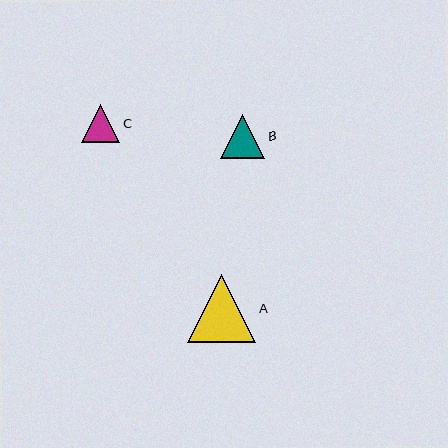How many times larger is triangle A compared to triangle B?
Triangle A is approximately 1.5 times the size of triangle B.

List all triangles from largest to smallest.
From largest to smallest: A, B, C.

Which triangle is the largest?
Triangle A is the largest with a size of approximately 68 pixels.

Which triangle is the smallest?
Triangle C is the smallest with a size of approximately 38 pixels.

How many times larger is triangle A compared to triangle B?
Triangle A is approximately 1.5 times the size of triangle B.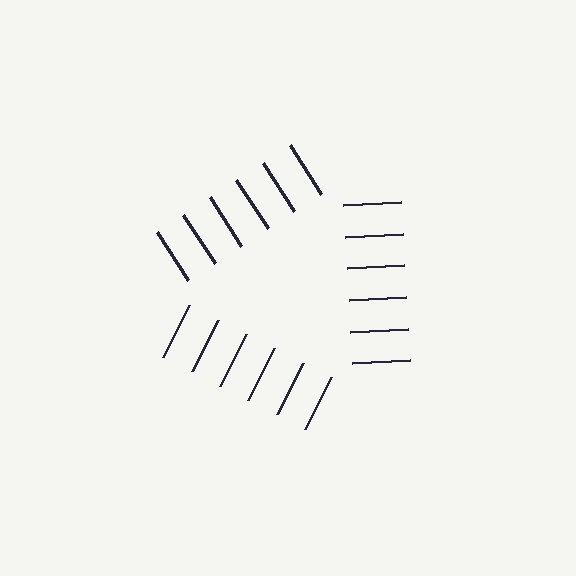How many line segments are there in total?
18 — 6 along each of the 3 edges.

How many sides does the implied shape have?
3 sides — the line-ends trace a triangle.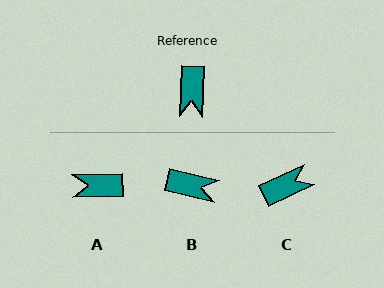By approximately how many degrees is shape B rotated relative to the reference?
Approximately 79 degrees counter-clockwise.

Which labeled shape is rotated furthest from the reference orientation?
C, about 118 degrees away.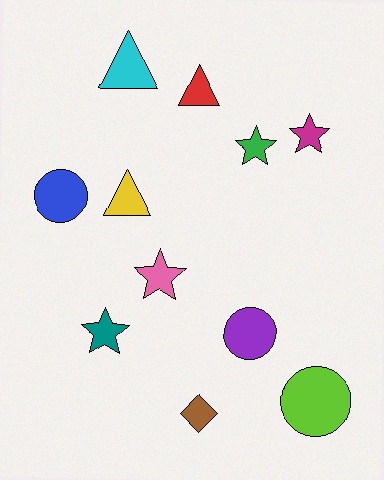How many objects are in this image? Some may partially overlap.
There are 11 objects.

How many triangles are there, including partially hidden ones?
There are 3 triangles.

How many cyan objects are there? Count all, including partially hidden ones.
There is 1 cyan object.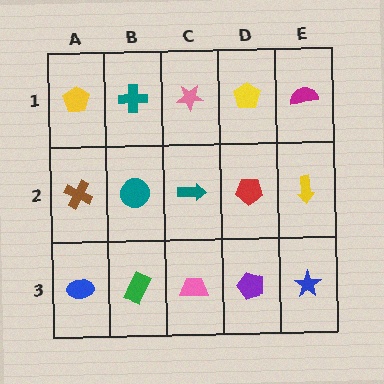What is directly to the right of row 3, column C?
A purple pentagon.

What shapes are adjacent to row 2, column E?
A magenta semicircle (row 1, column E), a blue star (row 3, column E), a red pentagon (row 2, column D).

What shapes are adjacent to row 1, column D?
A red pentagon (row 2, column D), a pink star (row 1, column C), a magenta semicircle (row 1, column E).